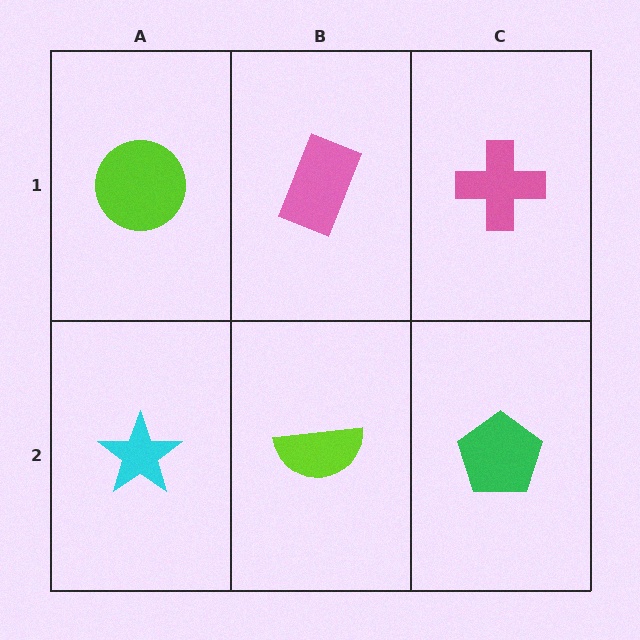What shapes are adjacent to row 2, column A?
A lime circle (row 1, column A), a lime semicircle (row 2, column B).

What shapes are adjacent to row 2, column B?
A pink rectangle (row 1, column B), a cyan star (row 2, column A), a green pentagon (row 2, column C).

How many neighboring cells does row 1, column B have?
3.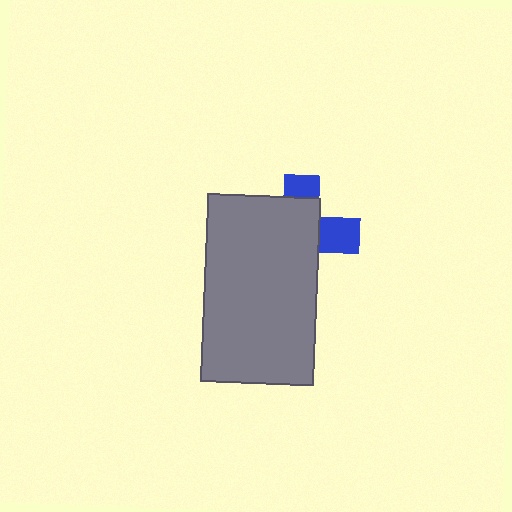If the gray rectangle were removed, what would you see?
You would see the complete blue cross.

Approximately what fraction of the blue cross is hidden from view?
Roughly 69% of the blue cross is hidden behind the gray rectangle.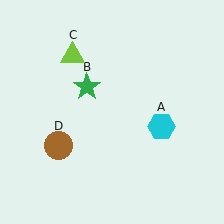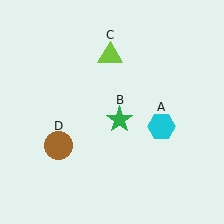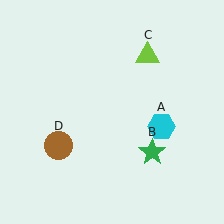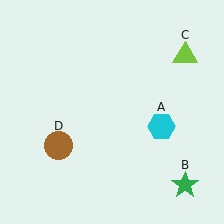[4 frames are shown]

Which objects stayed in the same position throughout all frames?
Cyan hexagon (object A) and brown circle (object D) remained stationary.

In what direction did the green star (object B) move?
The green star (object B) moved down and to the right.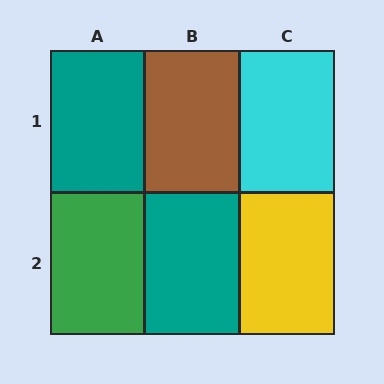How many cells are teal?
2 cells are teal.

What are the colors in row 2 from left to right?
Green, teal, yellow.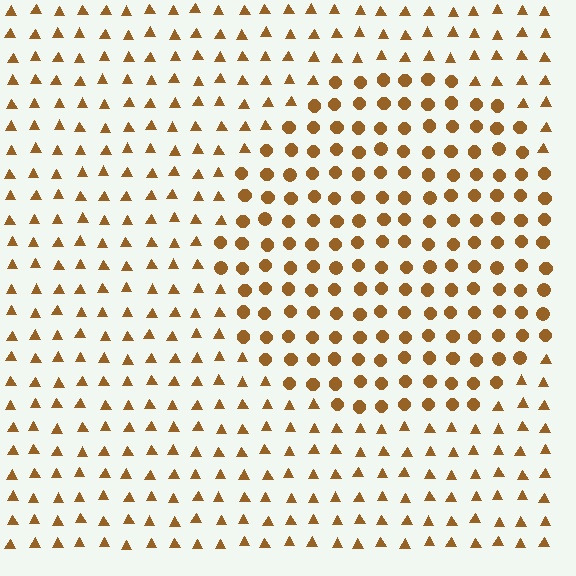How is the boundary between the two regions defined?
The boundary is defined by a change in element shape: circles inside vs. triangles outside. All elements share the same color and spacing.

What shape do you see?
I see a circle.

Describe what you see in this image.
The image is filled with small brown elements arranged in a uniform grid. A circle-shaped region contains circles, while the surrounding area contains triangles. The boundary is defined purely by the change in element shape.